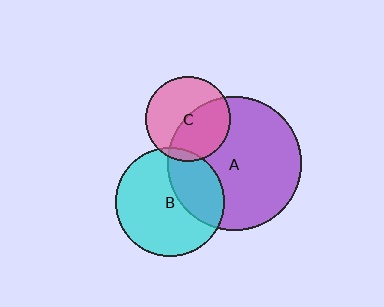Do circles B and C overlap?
Yes.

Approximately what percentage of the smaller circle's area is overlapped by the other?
Approximately 5%.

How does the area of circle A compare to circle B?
Approximately 1.5 times.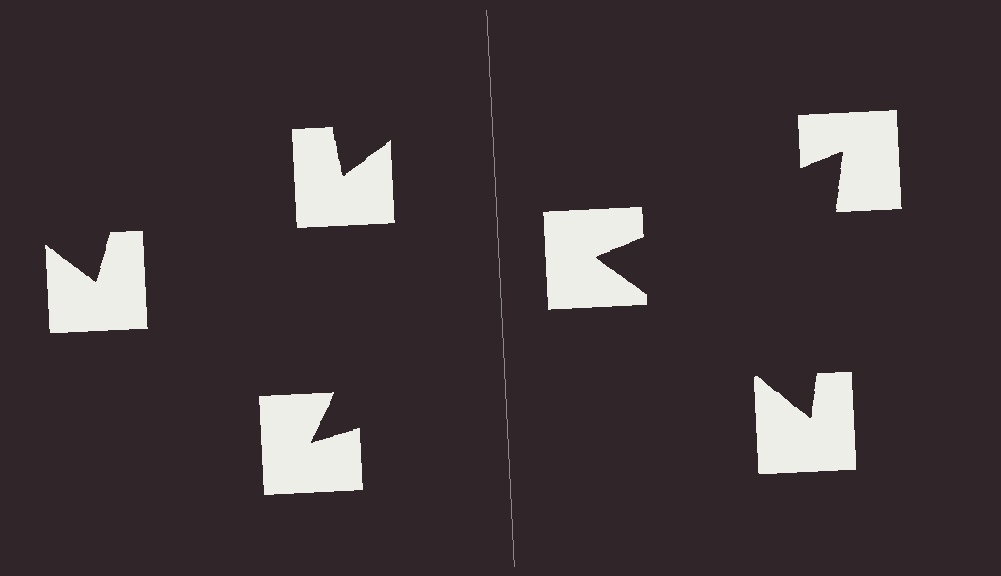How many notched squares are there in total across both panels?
6 — 3 on each side.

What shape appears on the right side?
An illusory triangle.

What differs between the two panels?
The notched squares are positioned identically on both sides; only the wedge orientations differ. On the right they align to a triangle; on the left they are misaligned.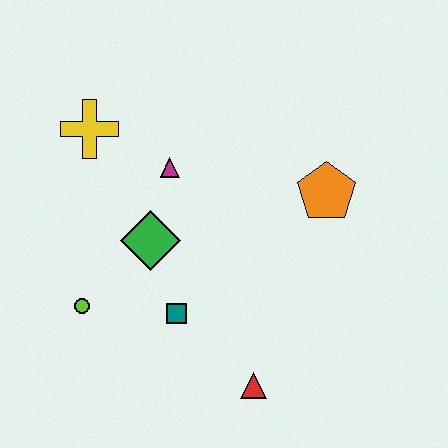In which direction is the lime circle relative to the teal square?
The lime circle is to the left of the teal square.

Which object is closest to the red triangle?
The teal square is closest to the red triangle.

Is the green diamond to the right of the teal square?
No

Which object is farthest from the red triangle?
The yellow cross is farthest from the red triangle.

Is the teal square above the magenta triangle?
No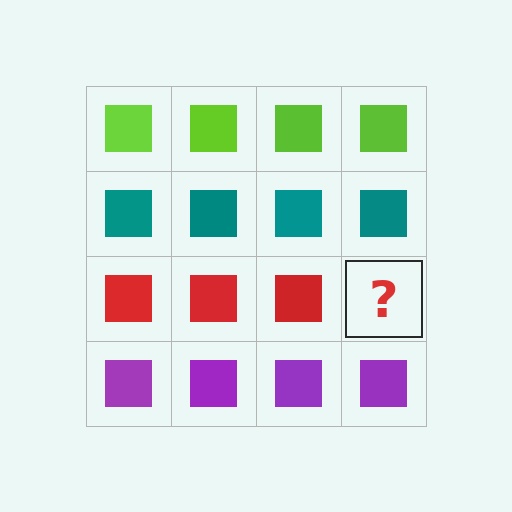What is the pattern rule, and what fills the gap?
The rule is that each row has a consistent color. The gap should be filled with a red square.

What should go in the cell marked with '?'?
The missing cell should contain a red square.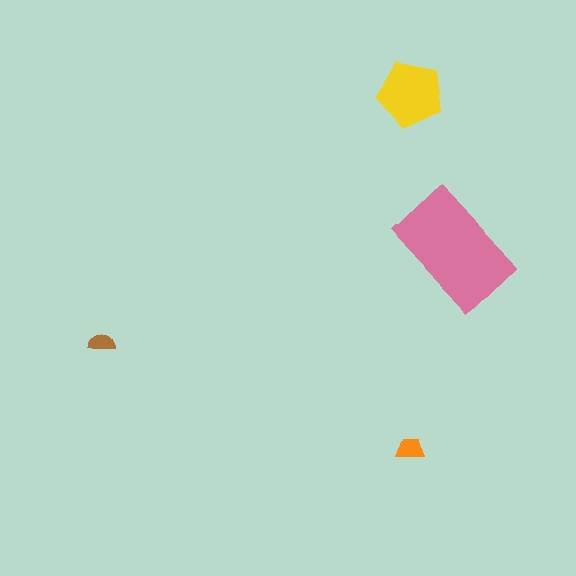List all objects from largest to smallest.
The pink rectangle, the yellow pentagon, the orange trapezoid, the brown semicircle.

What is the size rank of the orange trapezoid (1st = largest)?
3rd.